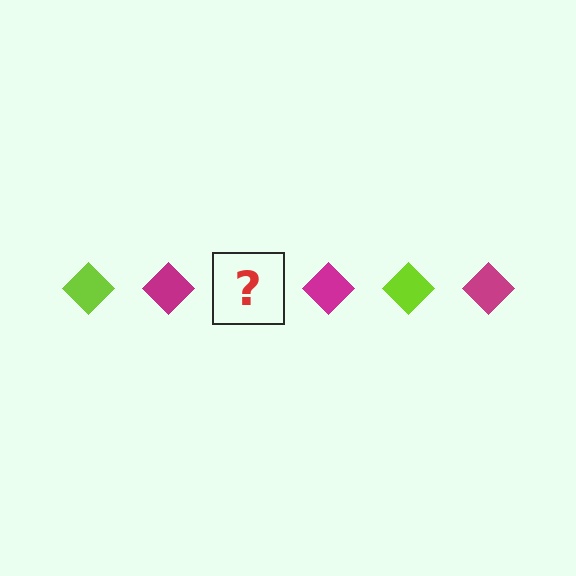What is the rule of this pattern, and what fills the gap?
The rule is that the pattern cycles through lime, magenta diamonds. The gap should be filled with a lime diamond.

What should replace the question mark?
The question mark should be replaced with a lime diamond.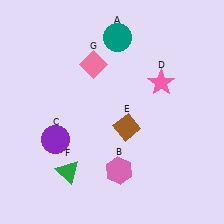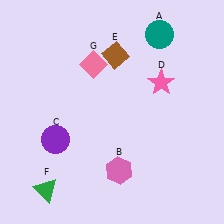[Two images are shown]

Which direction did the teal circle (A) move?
The teal circle (A) moved right.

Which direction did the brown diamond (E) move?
The brown diamond (E) moved up.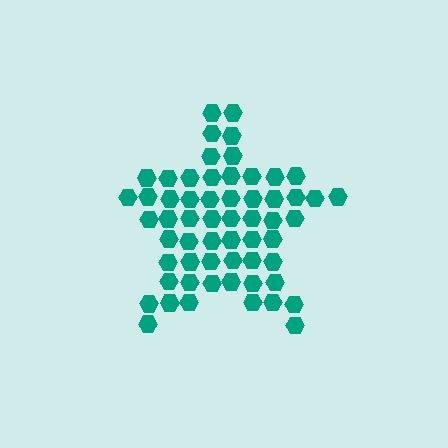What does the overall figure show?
The overall figure shows a star.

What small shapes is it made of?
It is made of small hexagons.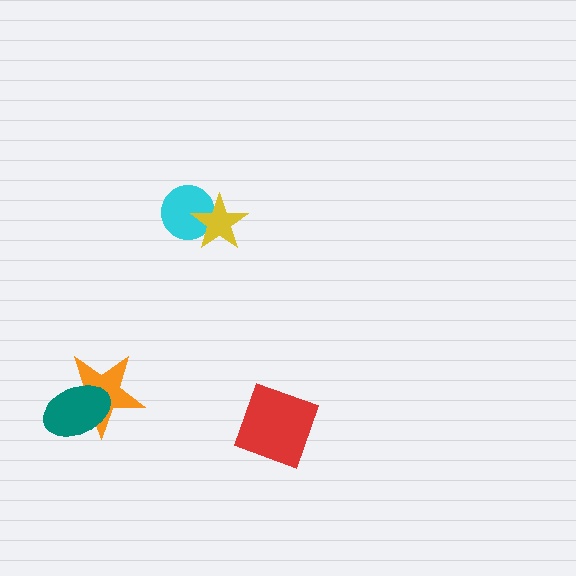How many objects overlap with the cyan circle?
1 object overlaps with the cyan circle.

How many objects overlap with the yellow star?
1 object overlaps with the yellow star.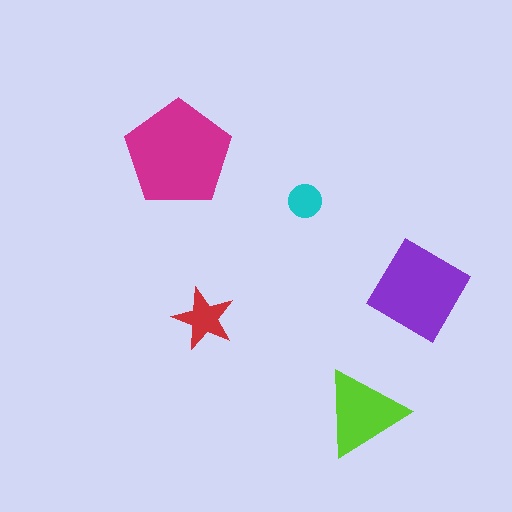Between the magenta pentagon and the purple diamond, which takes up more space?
The magenta pentagon.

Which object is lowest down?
The lime triangle is bottommost.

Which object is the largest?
The magenta pentagon.